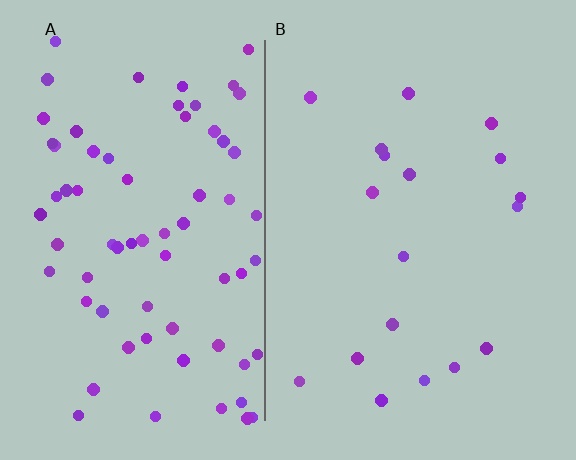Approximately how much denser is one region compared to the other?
Approximately 3.8× — region A over region B.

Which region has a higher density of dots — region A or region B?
A (the left).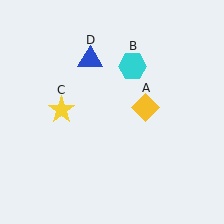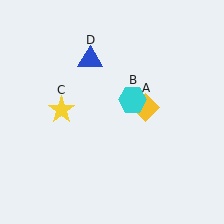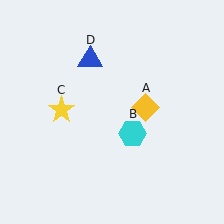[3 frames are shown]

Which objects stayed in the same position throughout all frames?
Yellow diamond (object A) and yellow star (object C) and blue triangle (object D) remained stationary.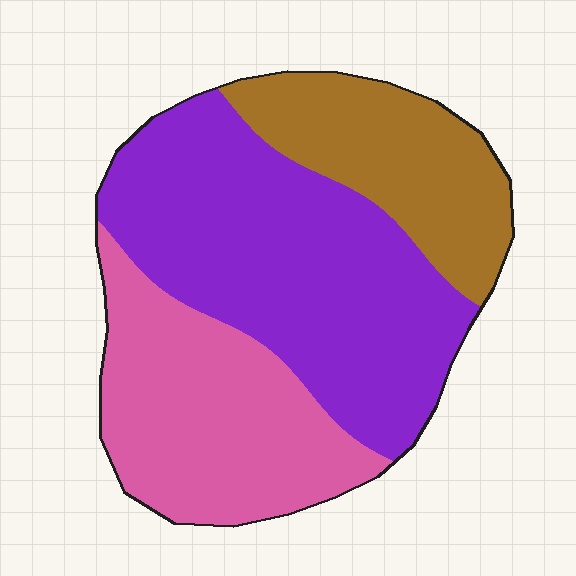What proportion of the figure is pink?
Pink takes up between a quarter and a half of the figure.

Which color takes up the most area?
Purple, at roughly 45%.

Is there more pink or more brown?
Pink.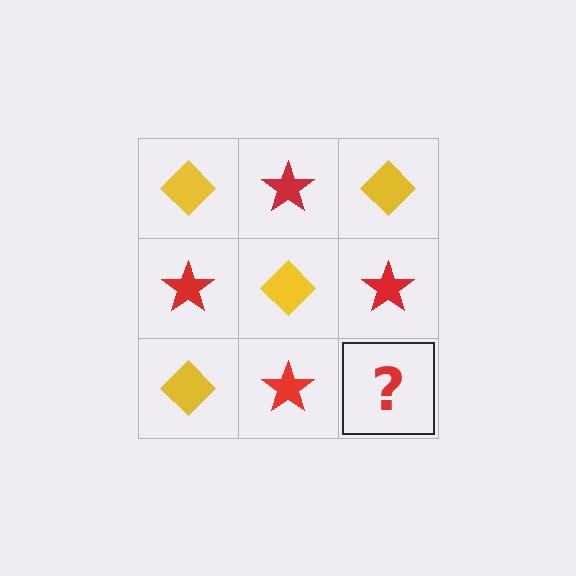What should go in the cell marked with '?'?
The missing cell should contain a yellow diamond.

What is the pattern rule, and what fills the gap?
The rule is that it alternates yellow diamond and red star in a checkerboard pattern. The gap should be filled with a yellow diamond.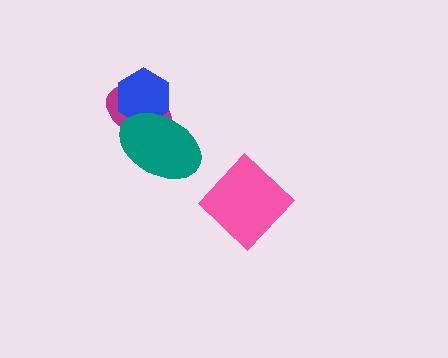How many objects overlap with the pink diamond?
0 objects overlap with the pink diamond.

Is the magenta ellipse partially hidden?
Yes, it is partially covered by another shape.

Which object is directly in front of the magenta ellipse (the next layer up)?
The blue hexagon is directly in front of the magenta ellipse.